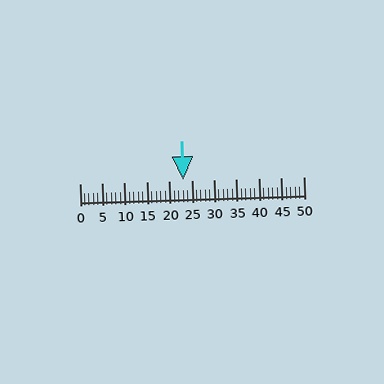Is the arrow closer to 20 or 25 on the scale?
The arrow is closer to 25.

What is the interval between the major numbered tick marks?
The major tick marks are spaced 5 units apart.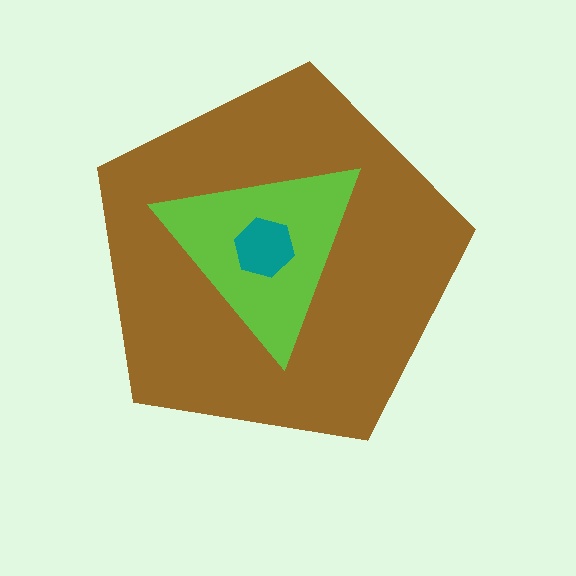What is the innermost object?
The teal hexagon.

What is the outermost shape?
The brown pentagon.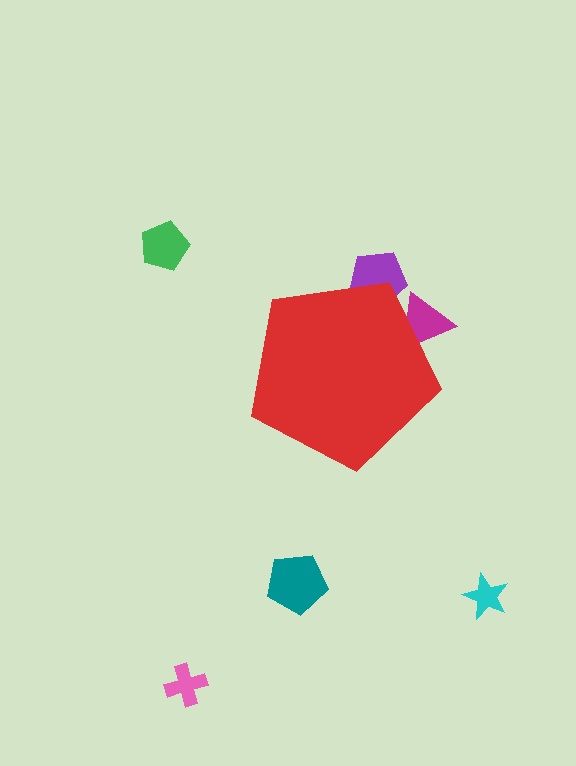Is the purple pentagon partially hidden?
Yes, the purple pentagon is partially hidden behind the red pentagon.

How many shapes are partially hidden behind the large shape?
2 shapes are partially hidden.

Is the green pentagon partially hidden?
No, the green pentagon is fully visible.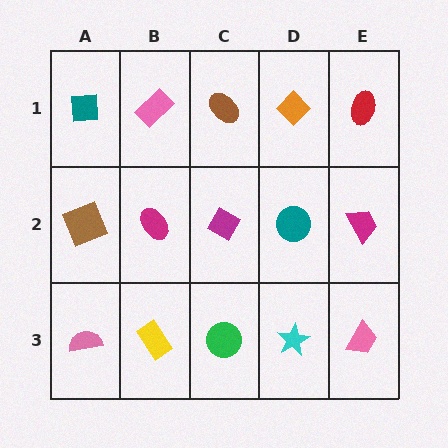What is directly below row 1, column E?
A magenta trapezoid.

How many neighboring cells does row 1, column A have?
2.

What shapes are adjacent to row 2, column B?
A pink rectangle (row 1, column B), a yellow rectangle (row 3, column B), a brown square (row 2, column A), a magenta diamond (row 2, column C).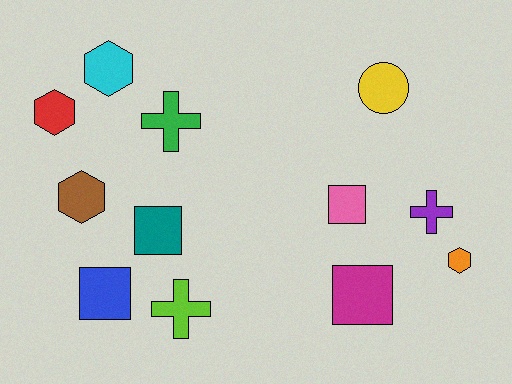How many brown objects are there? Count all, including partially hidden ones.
There is 1 brown object.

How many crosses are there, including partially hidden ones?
There are 3 crosses.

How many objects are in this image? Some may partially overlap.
There are 12 objects.